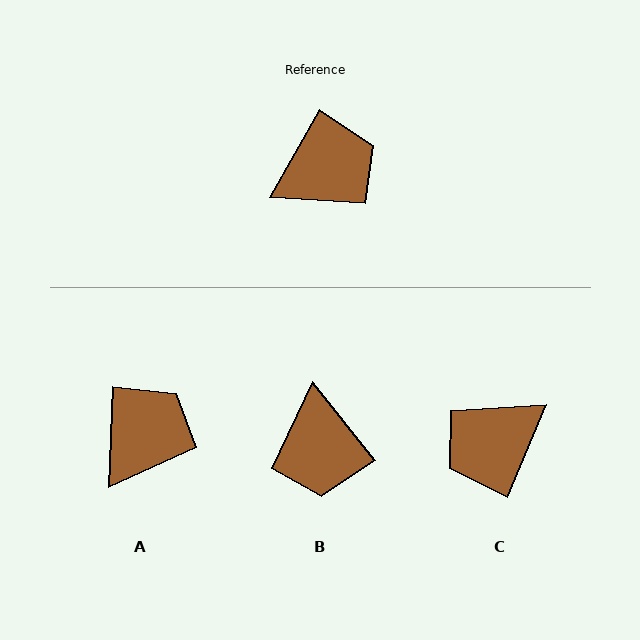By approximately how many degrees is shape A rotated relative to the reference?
Approximately 28 degrees counter-clockwise.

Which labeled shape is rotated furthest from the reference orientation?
C, about 173 degrees away.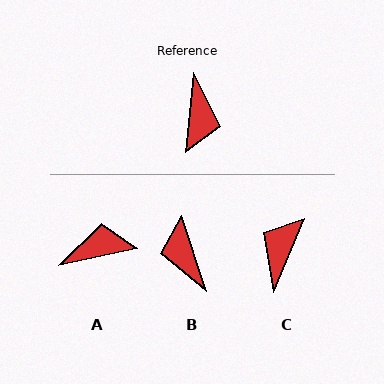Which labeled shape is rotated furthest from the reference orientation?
C, about 163 degrees away.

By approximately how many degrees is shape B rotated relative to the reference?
Approximately 156 degrees clockwise.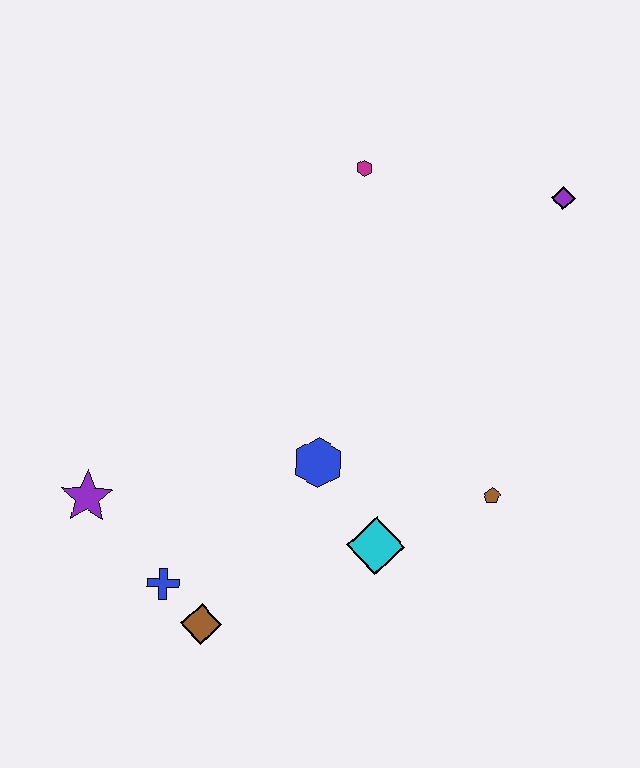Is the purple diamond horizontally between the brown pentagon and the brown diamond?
No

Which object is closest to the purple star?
The blue cross is closest to the purple star.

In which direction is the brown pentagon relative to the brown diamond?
The brown pentagon is to the right of the brown diamond.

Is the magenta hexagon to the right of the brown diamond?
Yes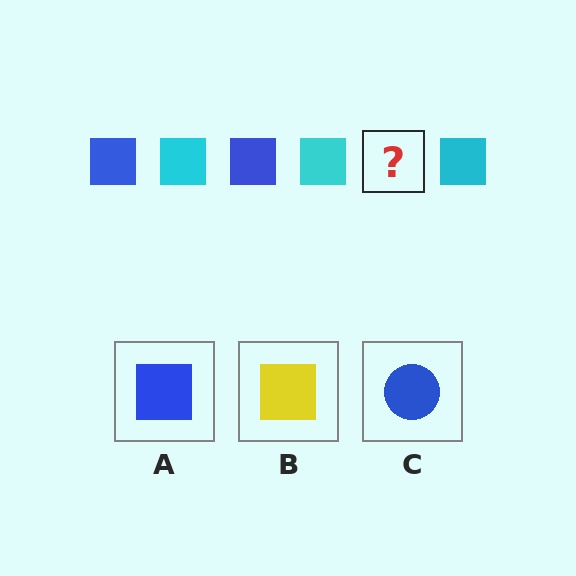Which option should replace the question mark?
Option A.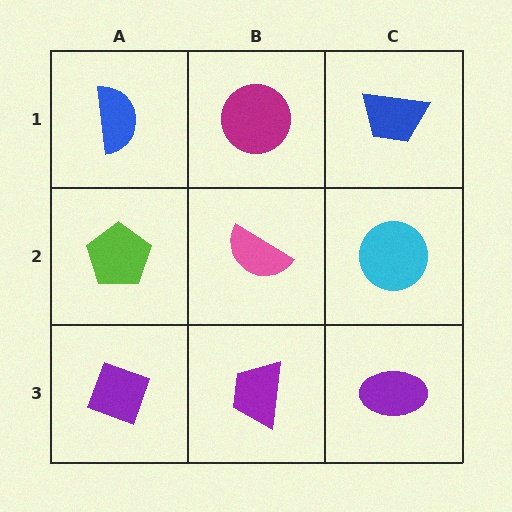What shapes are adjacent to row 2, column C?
A blue trapezoid (row 1, column C), a purple ellipse (row 3, column C), a pink semicircle (row 2, column B).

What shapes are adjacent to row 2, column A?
A blue semicircle (row 1, column A), a purple diamond (row 3, column A), a pink semicircle (row 2, column B).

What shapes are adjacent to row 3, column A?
A lime pentagon (row 2, column A), a purple trapezoid (row 3, column B).